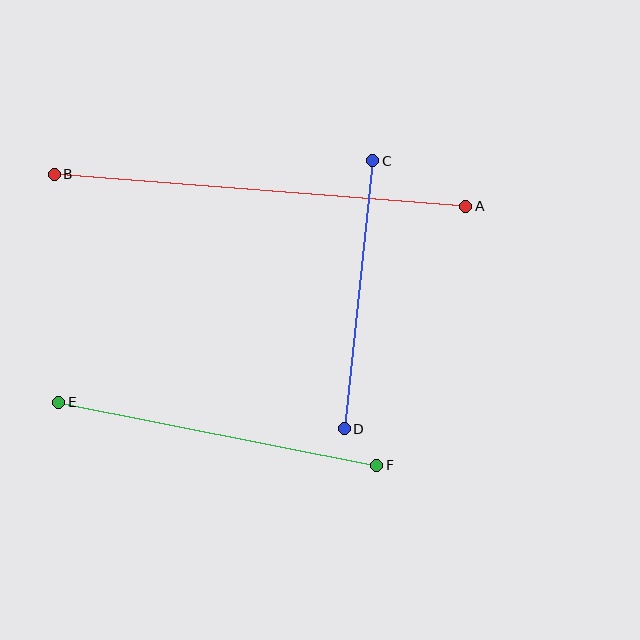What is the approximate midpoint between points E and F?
The midpoint is at approximately (218, 434) pixels.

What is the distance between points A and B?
The distance is approximately 413 pixels.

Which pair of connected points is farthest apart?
Points A and B are farthest apart.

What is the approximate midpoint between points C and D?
The midpoint is at approximately (359, 295) pixels.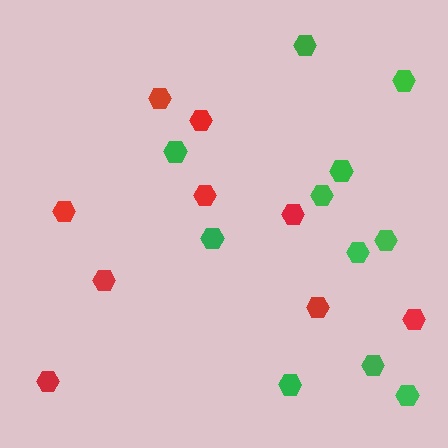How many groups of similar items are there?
There are 2 groups: one group of green hexagons (11) and one group of red hexagons (9).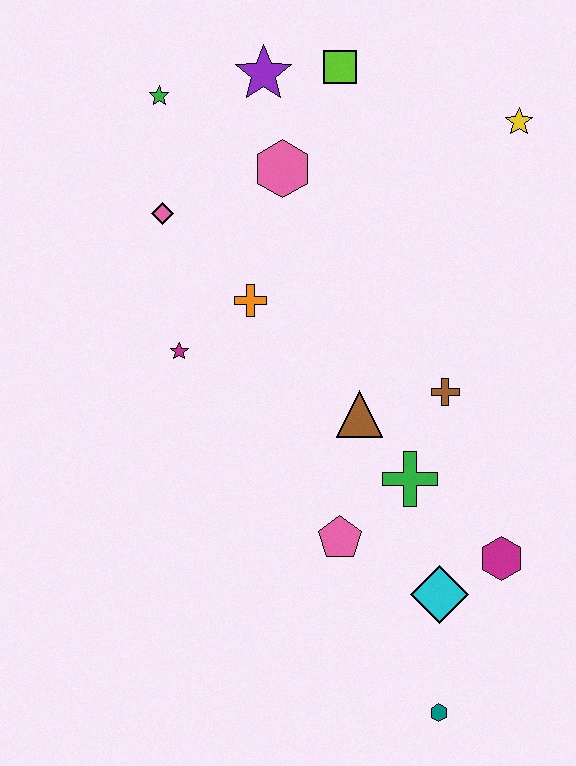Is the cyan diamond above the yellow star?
No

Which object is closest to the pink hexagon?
The purple star is closest to the pink hexagon.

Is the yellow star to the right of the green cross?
Yes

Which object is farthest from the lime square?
The teal hexagon is farthest from the lime square.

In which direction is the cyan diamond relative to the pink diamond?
The cyan diamond is below the pink diamond.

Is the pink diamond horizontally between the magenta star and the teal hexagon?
No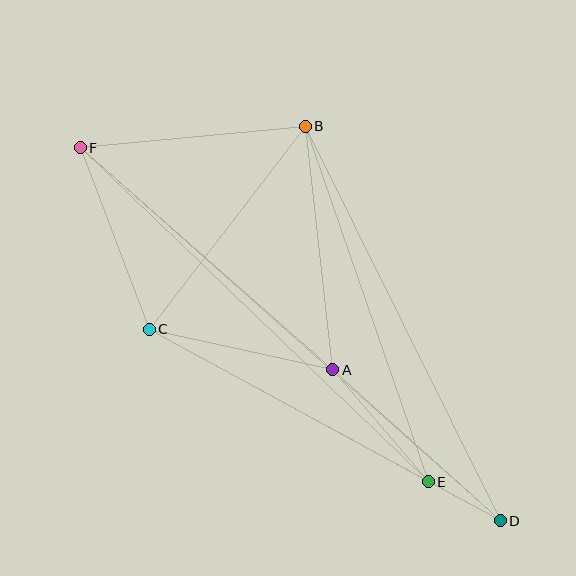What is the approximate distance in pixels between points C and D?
The distance between C and D is approximately 400 pixels.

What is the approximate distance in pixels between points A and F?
The distance between A and F is approximately 336 pixels.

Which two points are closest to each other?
Points D and E are closest to each other.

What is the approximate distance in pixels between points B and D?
The distance between B and D is approximately 440 pixels.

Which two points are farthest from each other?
Points D and F are farthest from each other.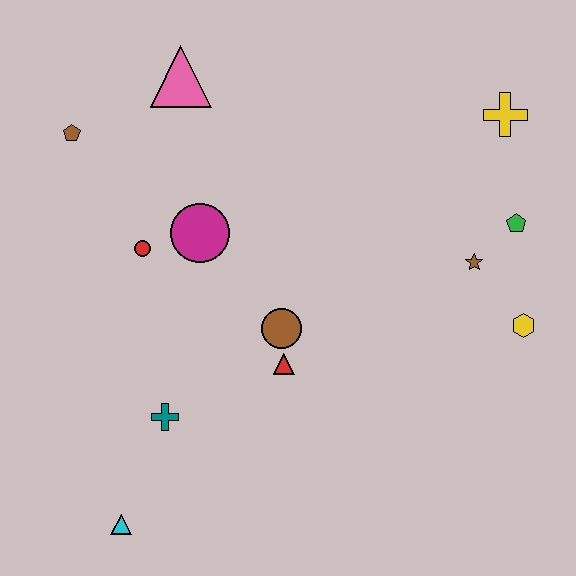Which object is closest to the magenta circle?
The red circle is closest to the magenta circle.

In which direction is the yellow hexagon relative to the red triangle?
The yellow hexagon is to the right of the red triangle.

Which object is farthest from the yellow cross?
The cyan triangle is farthest from the yellow cross.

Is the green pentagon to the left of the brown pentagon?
No